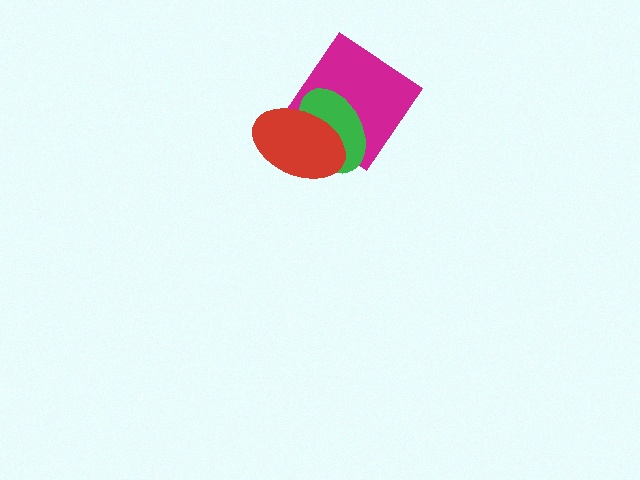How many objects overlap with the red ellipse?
2 objects overlap with the red ellipse.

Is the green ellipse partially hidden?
Yes, it is partially covered by another shape.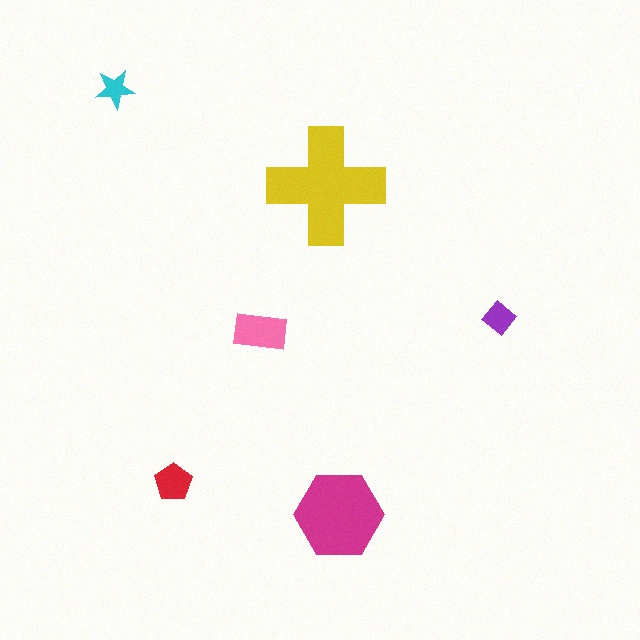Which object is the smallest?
The cyan star.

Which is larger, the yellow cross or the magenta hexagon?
The yellow cross.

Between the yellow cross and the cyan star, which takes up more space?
The yellow cross.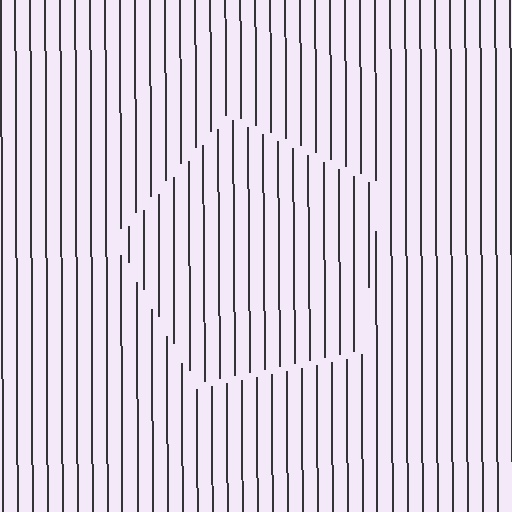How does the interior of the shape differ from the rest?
The interior of the shape contains the same grating, shifted by half a period — the contour is defined by the phase discontinuity where line-ends from the inner and outer gratings abut.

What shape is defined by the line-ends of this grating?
An illusory pentagon. The interior of the shape contains the same grating, shifted by half a period — the contour is defined by the phase discontinuity where line-ends from the inner and outer gratings abut.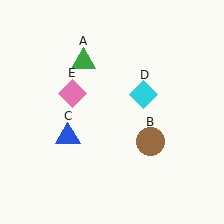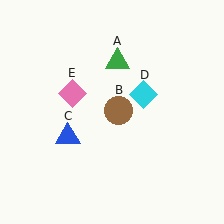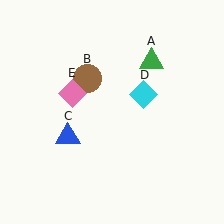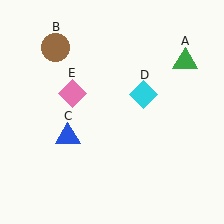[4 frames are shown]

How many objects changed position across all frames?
2 objects changed position: green triangle (object A), brown circle (object B).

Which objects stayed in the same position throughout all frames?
Blue triangle (object C) and cyan diamond (object D) and pink diamond (object E) remained stationary.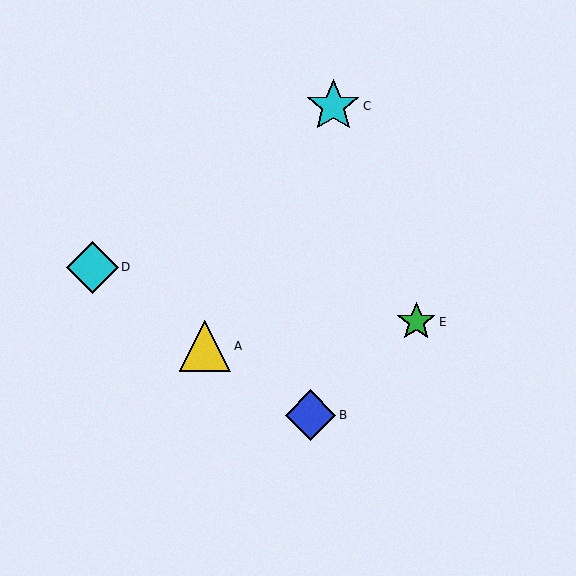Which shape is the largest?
The cyan star (labeled C) is the largest.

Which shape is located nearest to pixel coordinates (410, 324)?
The green star (labeled E) at (416, 322) is nearest to that location.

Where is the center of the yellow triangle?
The center of the yellow triangle is at (205, 346).